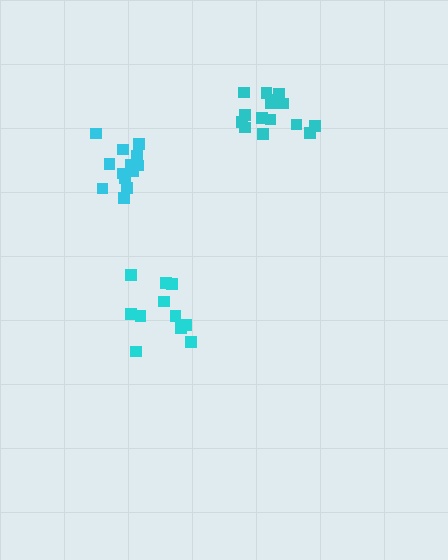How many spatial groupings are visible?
There are 3 spatial groupings.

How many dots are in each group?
Group 1: 14 dots, Group 2: 15 dots, Group 3: 11 dots (40 total).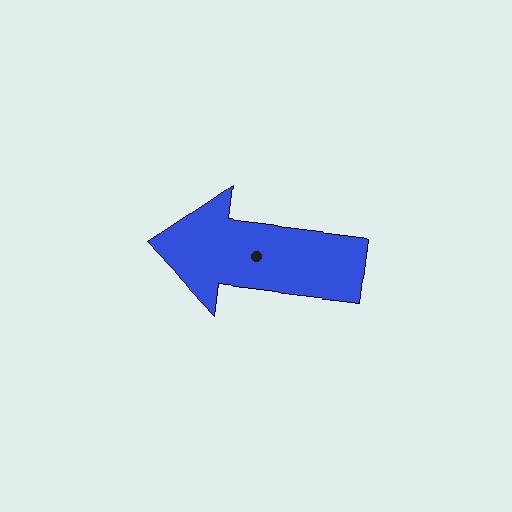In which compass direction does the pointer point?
West.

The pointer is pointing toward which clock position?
Roughly 9 o'clock.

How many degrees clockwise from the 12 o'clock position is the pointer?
Approximately 277 degrees.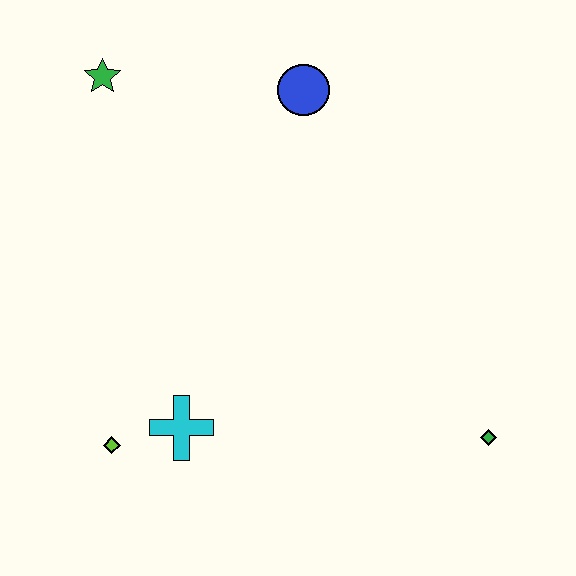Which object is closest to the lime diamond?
The cyan cross is closest to the lime diamond.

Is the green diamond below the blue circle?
Yes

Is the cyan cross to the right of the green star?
Yes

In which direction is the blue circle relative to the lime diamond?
The blue circle is above the lime diamond.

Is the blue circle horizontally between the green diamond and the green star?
Yes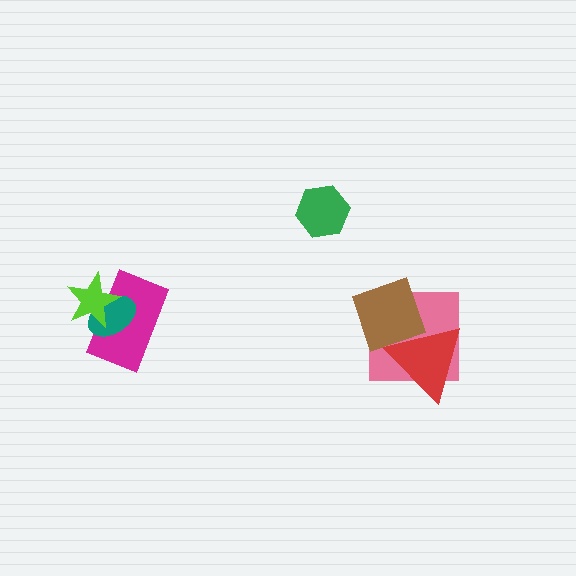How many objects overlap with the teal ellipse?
2 objects overlap with the teal ellipse.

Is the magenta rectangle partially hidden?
Yes, it is partially covered by another shape.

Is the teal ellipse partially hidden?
Yes, it is partially covered by another shape.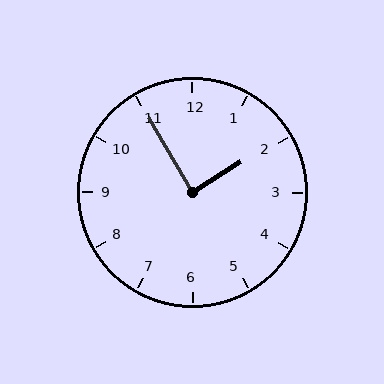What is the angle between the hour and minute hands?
Approximately 88 degrees.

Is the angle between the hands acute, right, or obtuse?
It is right.